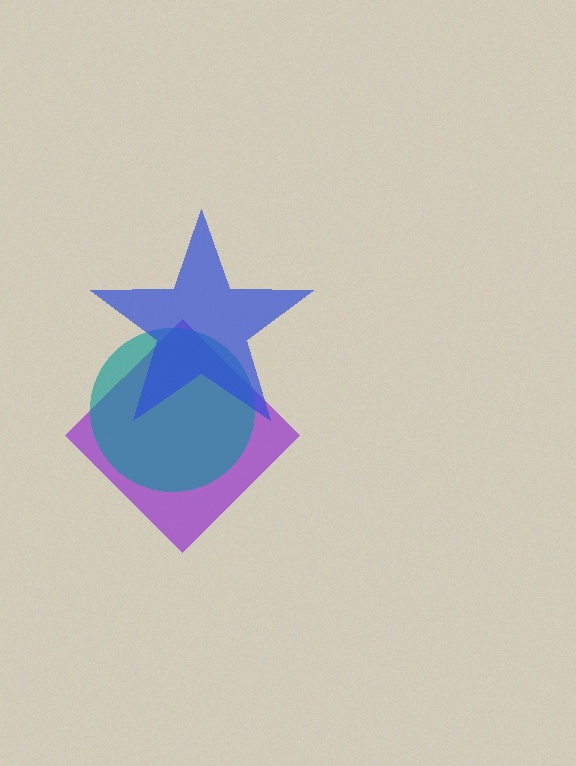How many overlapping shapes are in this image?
There are 3 overlapping shapes in the image.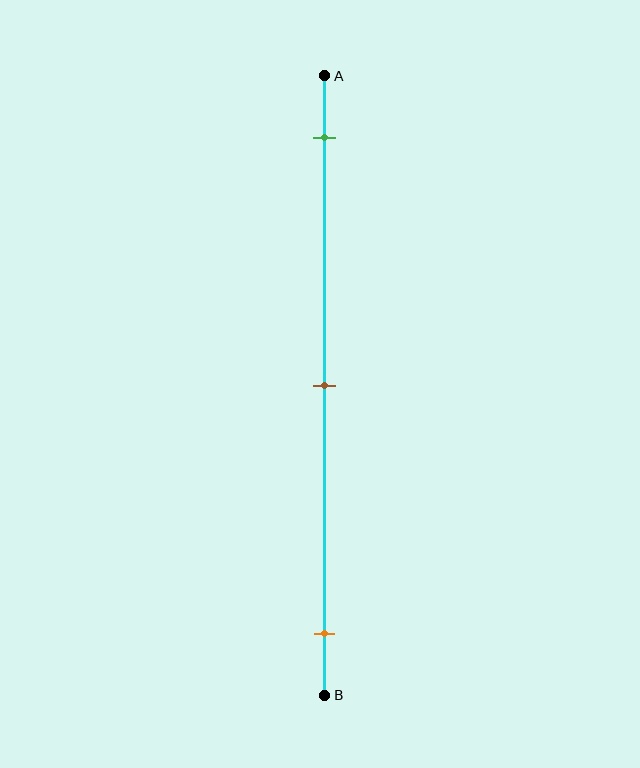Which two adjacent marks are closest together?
The green and brown marks are the closest adjacent pair.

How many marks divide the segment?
There are 3 marks dividing the segment.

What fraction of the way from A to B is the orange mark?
The orange mark is approximately 90% (0.9) of the way from A to B.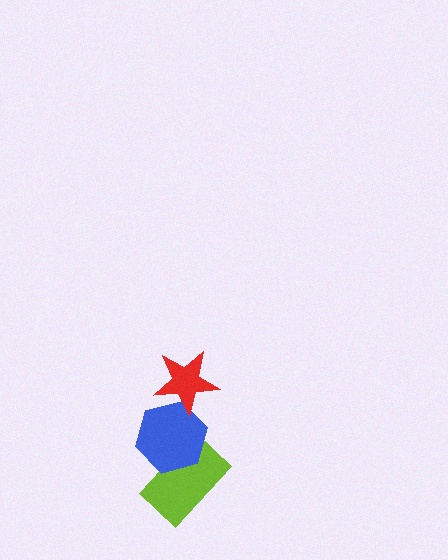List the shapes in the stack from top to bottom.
From top to bottom: the red star, the blue hexagon, the lime rectangle.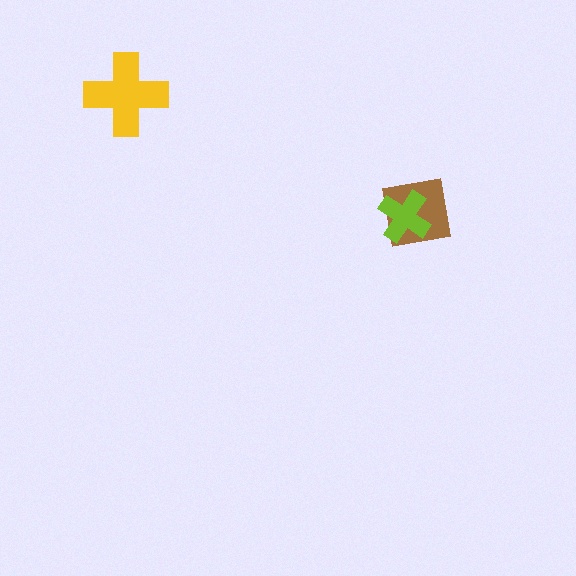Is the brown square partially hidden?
Yes, it is partially covered by another shape.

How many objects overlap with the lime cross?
1 object overlaps with the lime cross.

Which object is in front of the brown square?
The lime cross is in front of the brown square.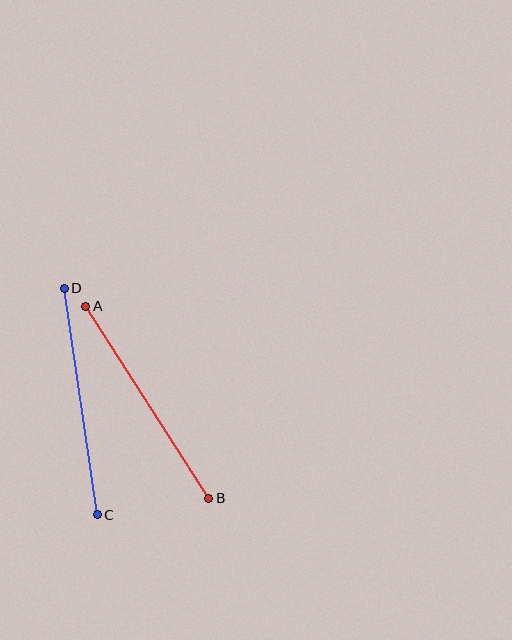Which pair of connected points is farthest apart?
Points C and D are farthest apart.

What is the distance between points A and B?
The distance is approximately 228 pixels.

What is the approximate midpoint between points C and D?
The midpoint is at approximately (81, 402) pixels.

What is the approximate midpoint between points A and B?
The midpoint is at approximately (147, 402) pixels.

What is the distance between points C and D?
The distance is approximately 229 pixels.